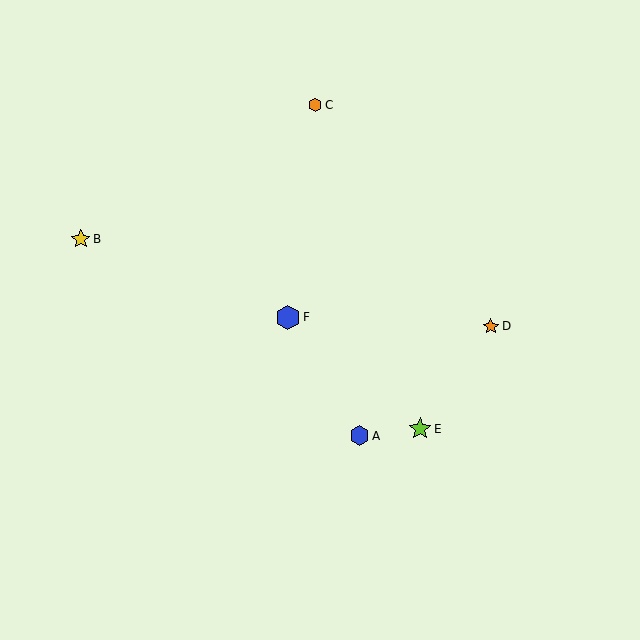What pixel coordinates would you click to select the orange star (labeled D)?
Click at (491, 326) to select the orange star D.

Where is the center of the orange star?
The center of the orange star is at (491, 326).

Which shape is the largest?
The blue hexagon (labeled F) is the largest.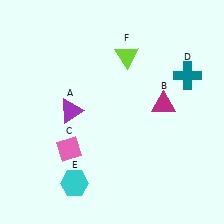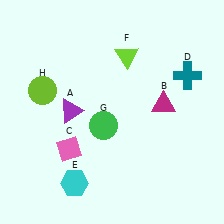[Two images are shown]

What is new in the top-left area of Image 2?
A lime circle (H) was added in the top-left area of Image 2.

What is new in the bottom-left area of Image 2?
A green circle (G) was added in the bottom-left area of Image 2.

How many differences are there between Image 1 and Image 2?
There are 2 differences between the two images.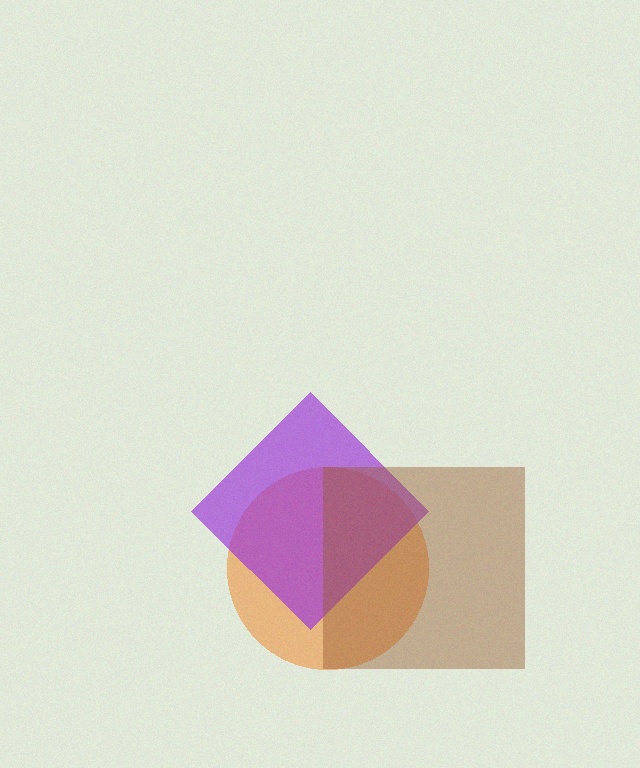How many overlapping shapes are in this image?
There are 3 overlapping shapes in the image.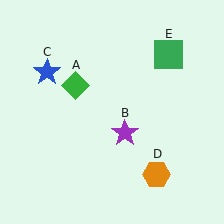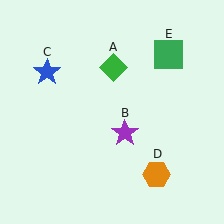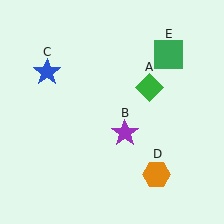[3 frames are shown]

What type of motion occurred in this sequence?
The green diamond (object A) rotated clockwise around the center of the scene.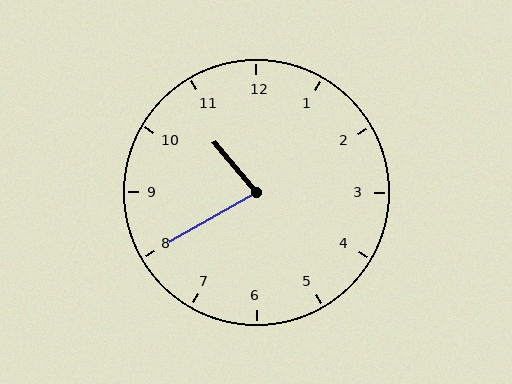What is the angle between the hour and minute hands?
Approximately 80 degrees.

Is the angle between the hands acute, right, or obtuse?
It is acute.